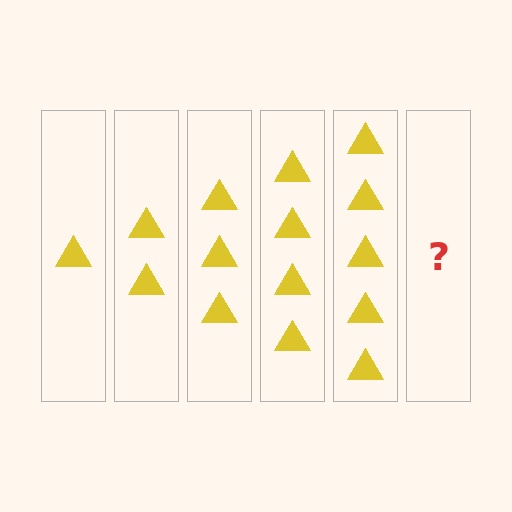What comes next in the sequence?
The next element should be 6 triangles.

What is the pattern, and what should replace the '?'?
The pattern is that each step adds one more triangle. The '?' should be 6 triangles.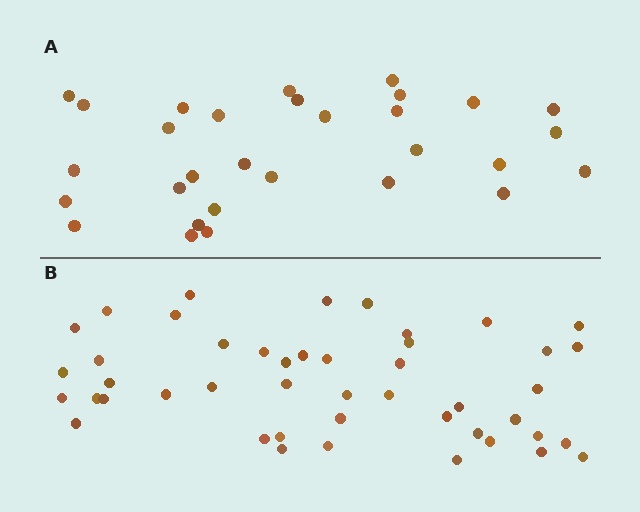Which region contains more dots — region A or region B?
Region B (the bottom region) has more dots.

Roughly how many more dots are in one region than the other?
Region B has approximately 15 more dots than region A.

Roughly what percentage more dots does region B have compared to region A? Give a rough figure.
About 55% more.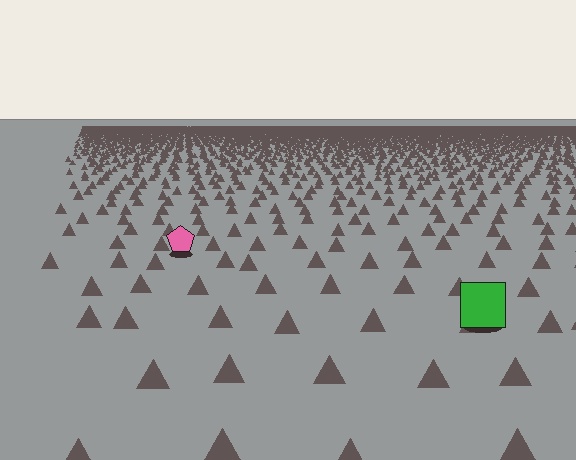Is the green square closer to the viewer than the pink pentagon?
Yes. The green square is closer — you can tell from the texture gradient: the ground texture is coarser near it.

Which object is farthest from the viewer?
The pink pentagon is farthest from the viewer. It appears smaller and the ground texture around it is denser.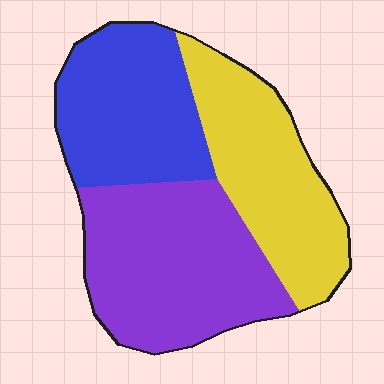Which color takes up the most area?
Purple, at roughly 40%.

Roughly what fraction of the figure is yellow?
Yellow takes up about one third (1/3) of the figure.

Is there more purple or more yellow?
Purple.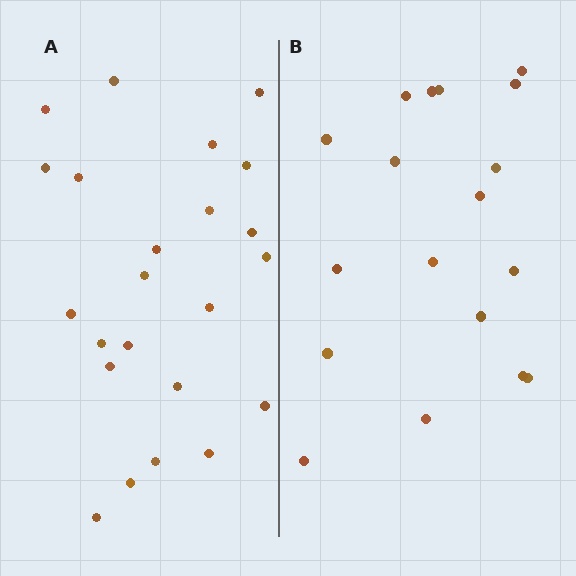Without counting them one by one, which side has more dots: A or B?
Region A (the left region) has more dots.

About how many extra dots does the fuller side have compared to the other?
Region A has about 5 more dots than region B.